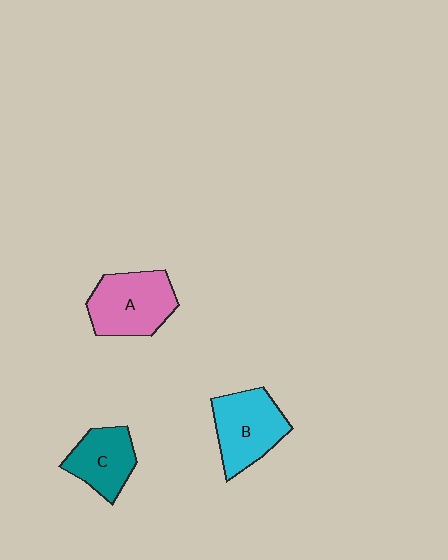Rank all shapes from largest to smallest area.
From largest to smallest: A (pink), B (cyan), C (teal).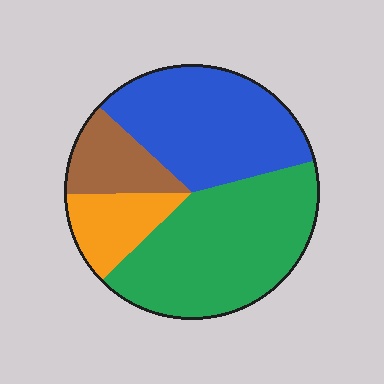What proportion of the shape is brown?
Brown covers about 10% of the shape.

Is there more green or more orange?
Green.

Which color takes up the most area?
Green, at roughly 40%.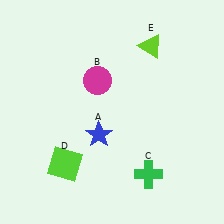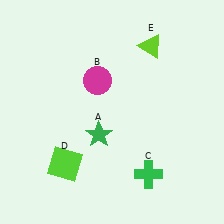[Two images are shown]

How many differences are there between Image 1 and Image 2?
There is 1 difference between the two images.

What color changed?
The star (A) changed from blue in Image 1 to green in Image 2.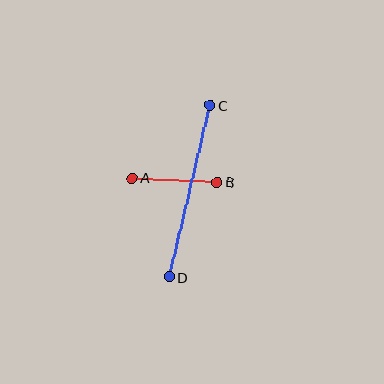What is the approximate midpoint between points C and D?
The midpoint is at approximately (190, 191) pixels.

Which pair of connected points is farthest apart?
Points C and D are farthest apart.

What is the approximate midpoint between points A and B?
The midpoint is at approximately (175, 180) pixels.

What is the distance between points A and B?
The distance is approximately 85 pixels.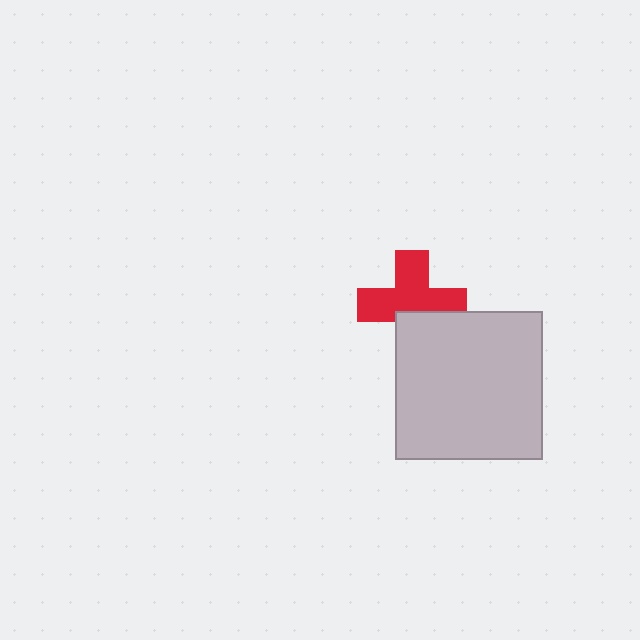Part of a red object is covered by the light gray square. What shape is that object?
It is a cross.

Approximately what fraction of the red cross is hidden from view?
Roughly 32% of the red cross is hidden behind the light gray square.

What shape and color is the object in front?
The object in front is a light gray square.